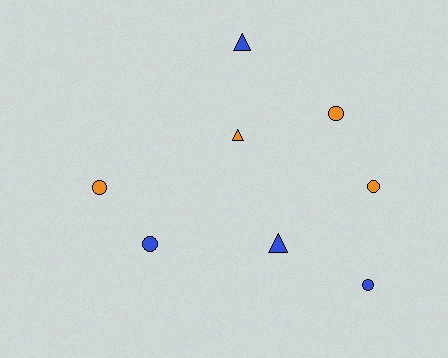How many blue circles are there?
There are 2 blue circles.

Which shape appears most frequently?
Circle, with 5 objects.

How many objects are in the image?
There are 8 objects.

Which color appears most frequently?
Blue, with 4 objects.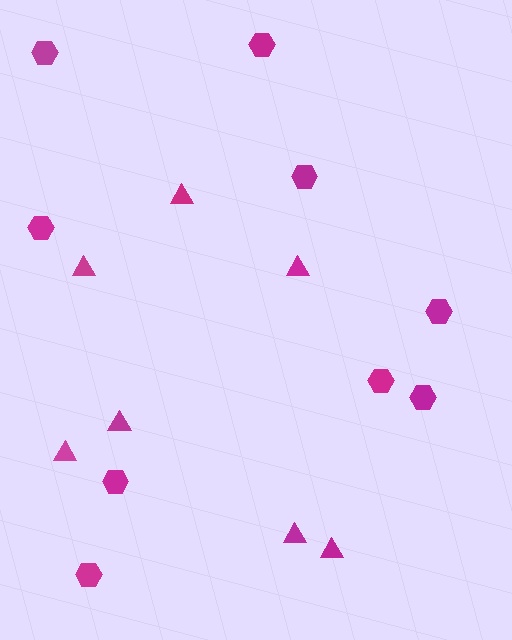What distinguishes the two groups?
There are 2 groups: one group of hexagons (9) and one group of triangles (7).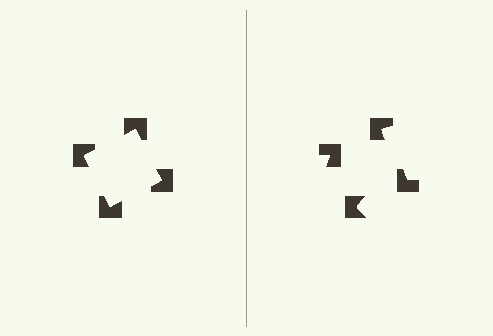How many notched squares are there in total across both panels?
8 — 4 on each side.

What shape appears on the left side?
An illusory square.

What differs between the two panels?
The notched squares are positioned identically on both sides; only the wedge orientations differ. On the left they align to a square; on the right they are misaligned.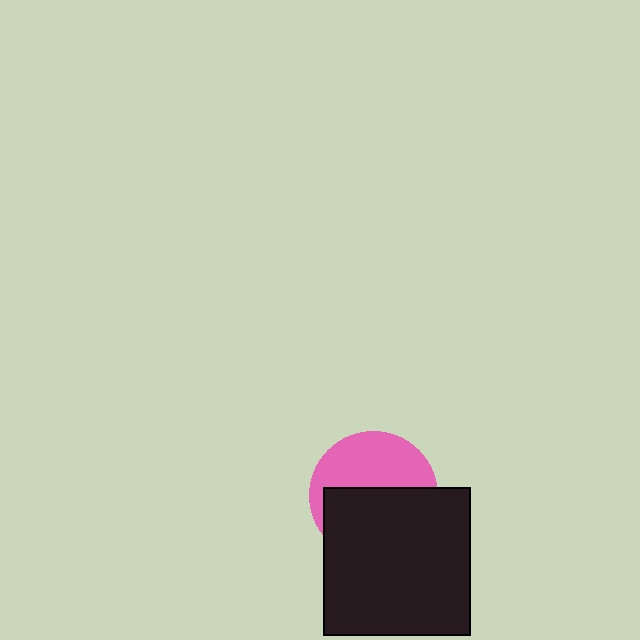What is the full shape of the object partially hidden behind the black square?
The partially hidden object is a pink circle.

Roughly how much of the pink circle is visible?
About half of it is visible (roughly 46%).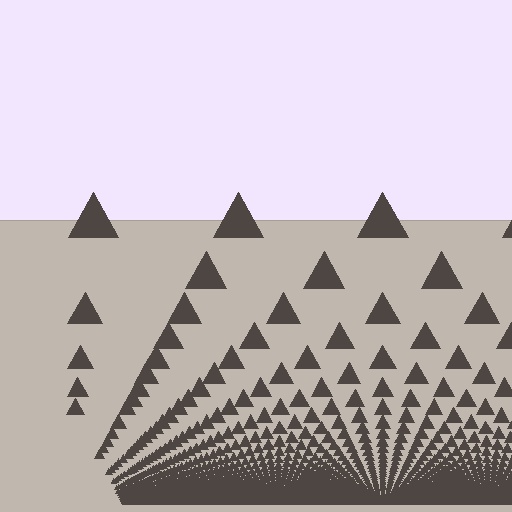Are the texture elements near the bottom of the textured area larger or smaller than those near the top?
Smaller. The gradient is inverted — elements near the bottom are smaller and denser.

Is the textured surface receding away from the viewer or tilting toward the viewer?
The surface appears to tilt toward the viewer. Texture elements get larger and sparser toward the top.